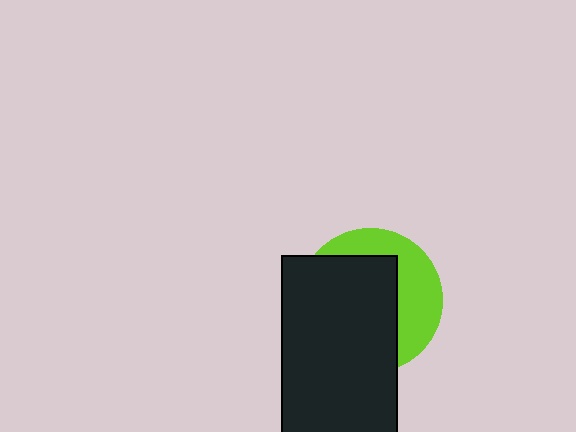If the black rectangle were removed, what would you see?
You would see the complete lime circle.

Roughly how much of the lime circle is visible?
A small part of it is visible (roughly 38%).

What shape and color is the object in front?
The object in front is a black rectangle.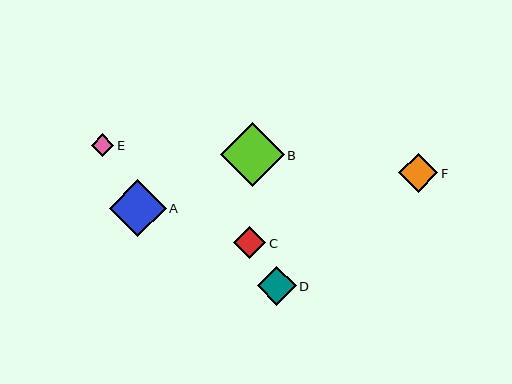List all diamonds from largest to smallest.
From largest to smallest: B, A, F, D, C, E.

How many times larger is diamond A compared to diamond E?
Diamond A is approximately 2.5 times the size of diamond E.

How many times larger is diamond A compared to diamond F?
Diamond A is approximately 1.4 times the size of diamond F.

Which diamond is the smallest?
Diamond E is the smallest with a size of approximately 22 pixels.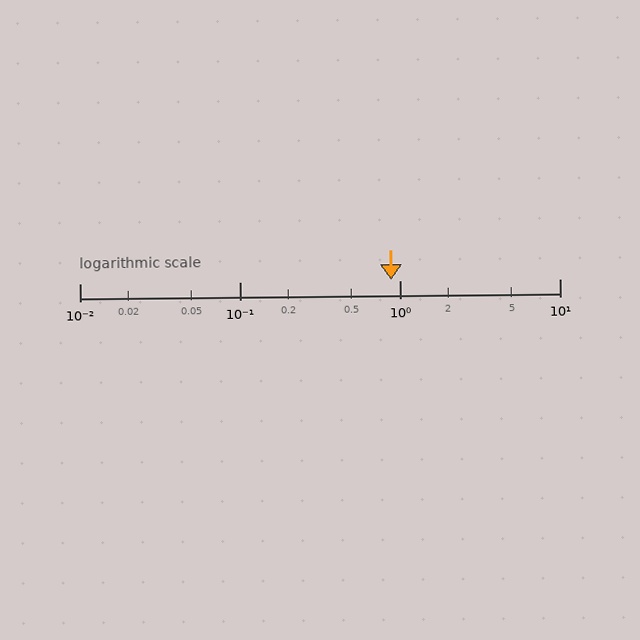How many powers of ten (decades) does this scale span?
The scale spans 3 decades, from 0.01 to 10.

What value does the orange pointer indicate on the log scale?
The pointer indicates approximately 0.88.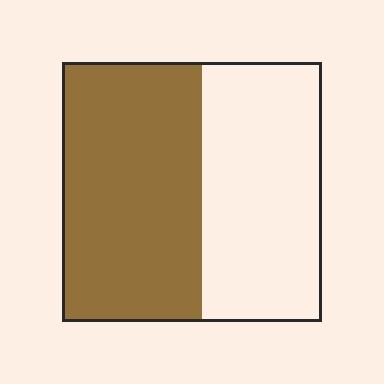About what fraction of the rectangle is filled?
About one half (1/2).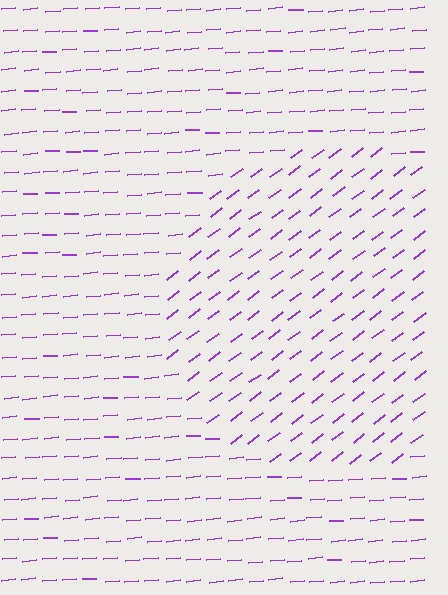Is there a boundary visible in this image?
Yes, there is a texture boundary formed by a change in line orientation.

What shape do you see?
I see a circle.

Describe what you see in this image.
The image is filled with small purple line segments. A circle region in the image has lines oriented differently from the surrounding lines, creating a visible texture boundary.